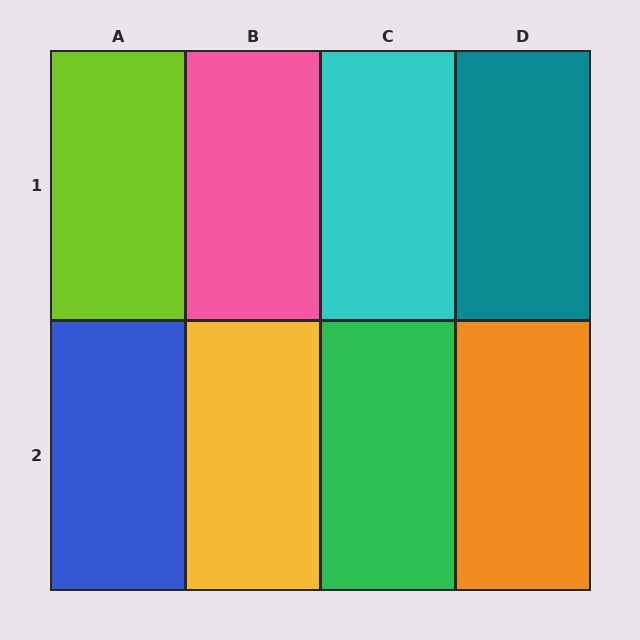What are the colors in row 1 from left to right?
Lime, pink, cyan, teal.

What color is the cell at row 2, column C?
Green.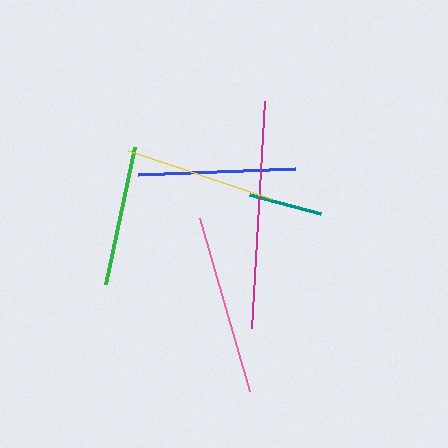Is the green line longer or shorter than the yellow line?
The yellow line is longer than the green line.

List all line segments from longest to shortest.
From longest to shortest: magenta, pink, blue, yellow, green, teal.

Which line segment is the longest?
The magenta line is the longest at approximately 227 pixels.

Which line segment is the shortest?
The teal line is the shortest at approximately 74 pixels.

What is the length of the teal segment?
The teal segment is approximately 74 pixels long.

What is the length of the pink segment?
The pink segment is approximately 179 pixels long.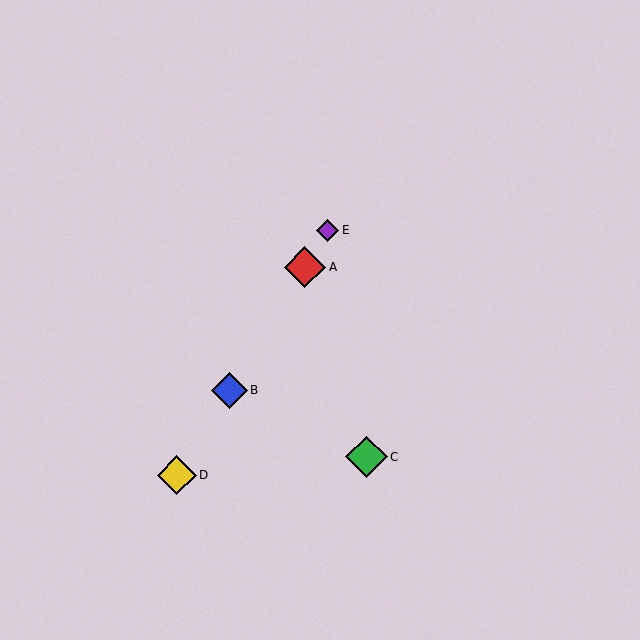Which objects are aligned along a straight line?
Objects A, B, D, E are aligned along a straight line.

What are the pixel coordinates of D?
Object D is at (177, 475).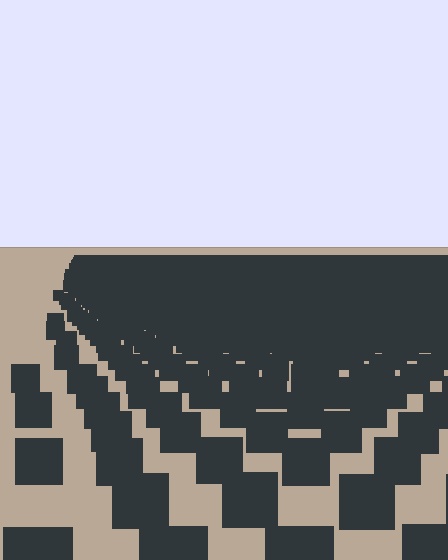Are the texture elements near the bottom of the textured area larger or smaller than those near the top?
Larger. Near the bottom, elements are closer to the viewer and appear at a bigger on-screen size.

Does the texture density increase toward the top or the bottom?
Density increases toward the top.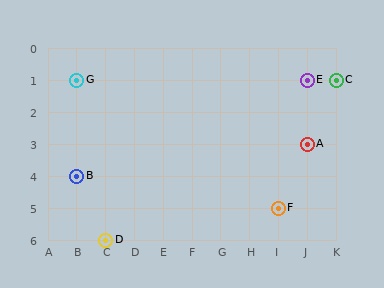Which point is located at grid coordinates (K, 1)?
Point C is at (K, 1).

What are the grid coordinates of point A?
Point A is at grid coordinates (J, 3).